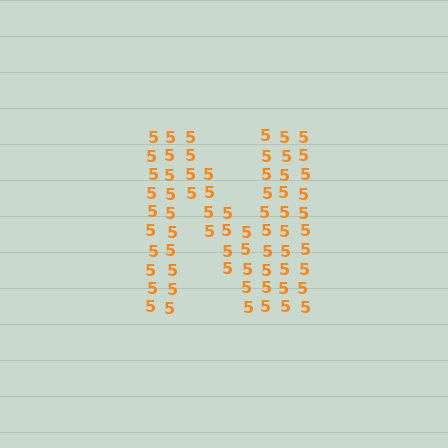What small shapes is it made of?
It is made of small digit 5's.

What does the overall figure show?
The overall figure shows the letter N.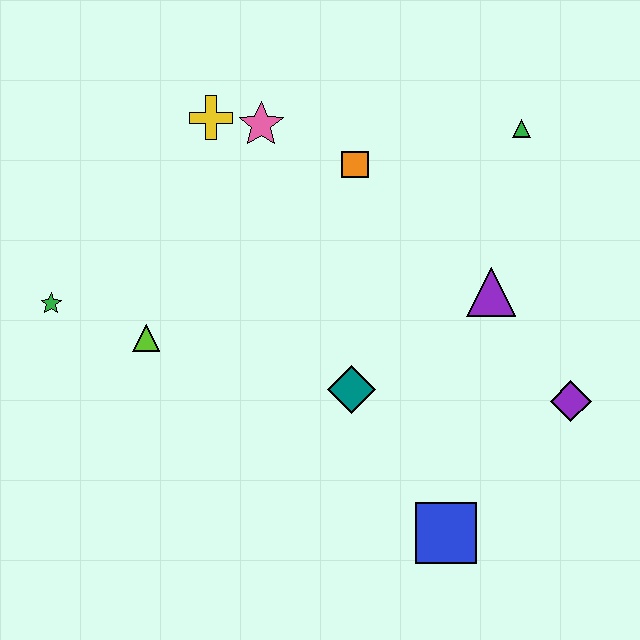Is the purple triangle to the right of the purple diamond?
No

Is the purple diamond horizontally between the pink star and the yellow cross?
No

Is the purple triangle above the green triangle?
No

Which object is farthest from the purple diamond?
The green star is farthest from the purple diamond.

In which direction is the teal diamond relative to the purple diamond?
The teal diamond is to the left of the purple diamond.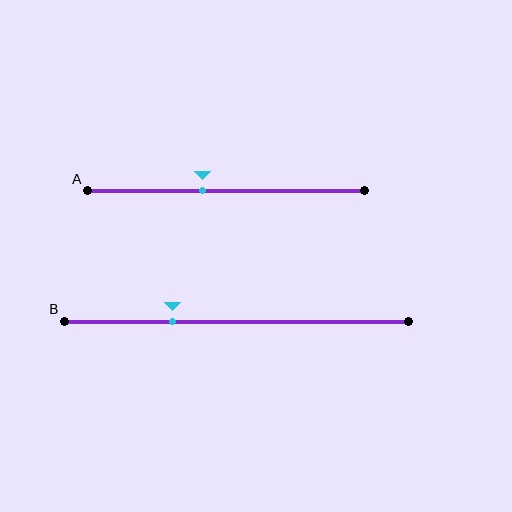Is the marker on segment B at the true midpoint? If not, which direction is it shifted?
No, the marker on segment B is shifted to the left by about 19% of the segment length.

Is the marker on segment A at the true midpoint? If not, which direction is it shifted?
No, the marker on segment A is shifted to the left by about 9% of the segment length.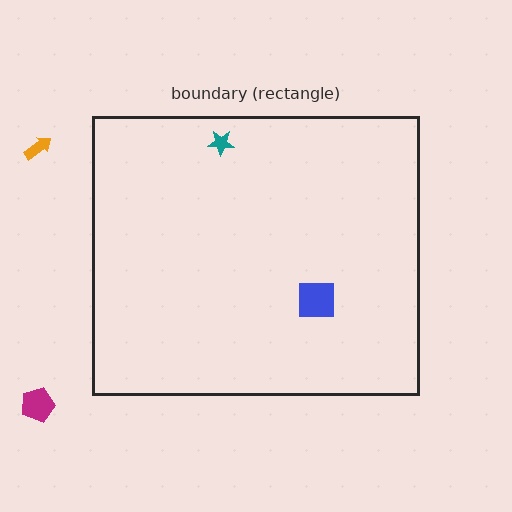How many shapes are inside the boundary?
2 inside, 2 outside.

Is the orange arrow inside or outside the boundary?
Outside.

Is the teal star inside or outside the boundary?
Inside.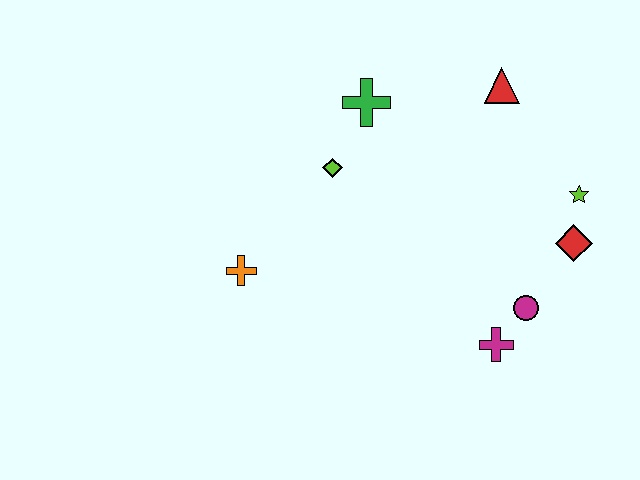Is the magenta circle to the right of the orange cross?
Yes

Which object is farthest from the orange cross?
The lime star is farthest from the orange cross.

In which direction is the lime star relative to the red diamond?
The lime star is above the red diamond.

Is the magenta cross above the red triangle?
No